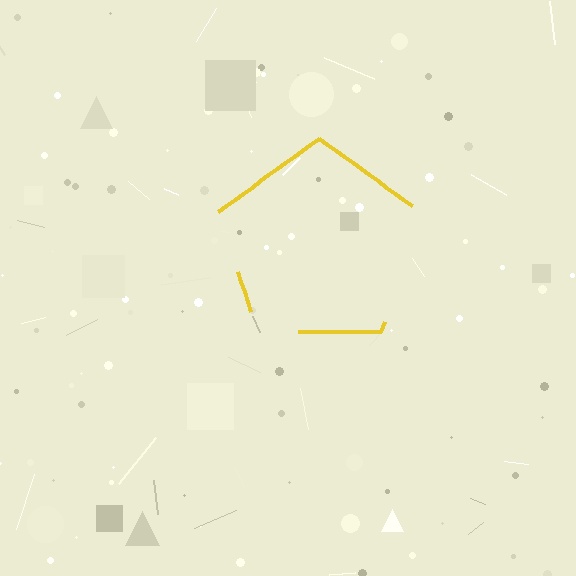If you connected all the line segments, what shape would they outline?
They would outline a pentagon.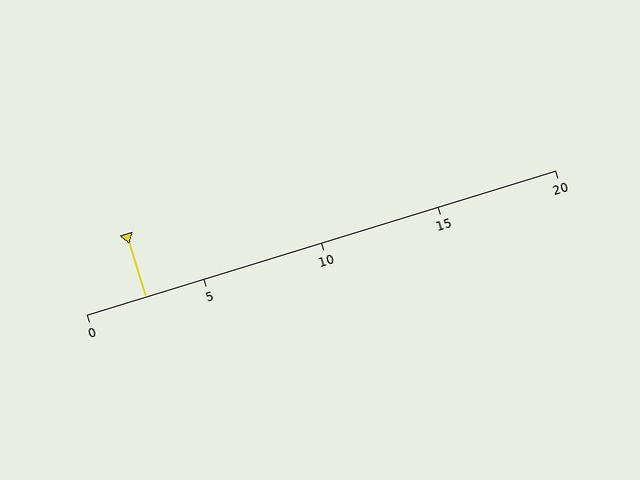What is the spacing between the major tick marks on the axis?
The major ticks are spaced 5 apart.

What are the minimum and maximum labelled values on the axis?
The axis runs from 0 to 20.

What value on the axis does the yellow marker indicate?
The marker indicates approximately 2.5.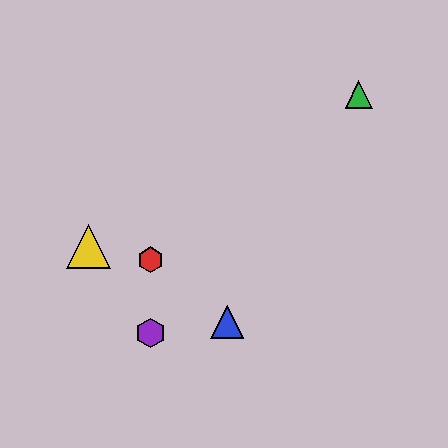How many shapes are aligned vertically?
2 shapes (the red hexagon, the purple hexagon) are aligned vertically.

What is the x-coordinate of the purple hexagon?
The purple hexagon is at x≈150.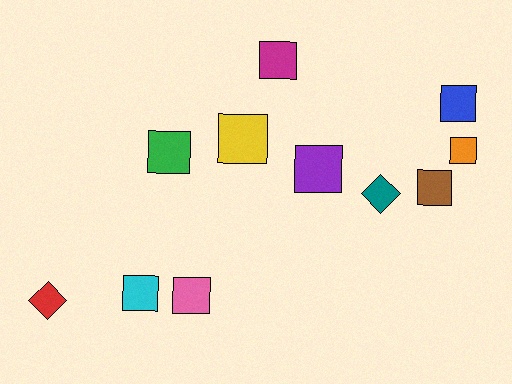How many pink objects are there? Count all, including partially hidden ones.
There is 1 pink object.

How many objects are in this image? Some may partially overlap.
There are 11 objects.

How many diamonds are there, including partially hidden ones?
There are 2 diamonds.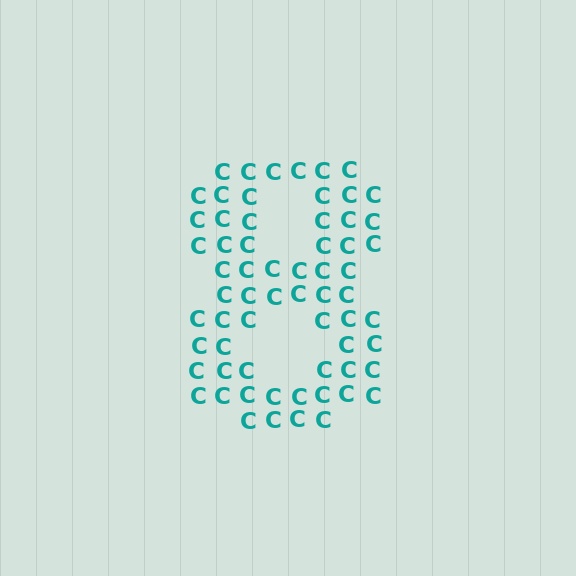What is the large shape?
The large shape is the digit 8.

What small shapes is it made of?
It is made of small letter C's.